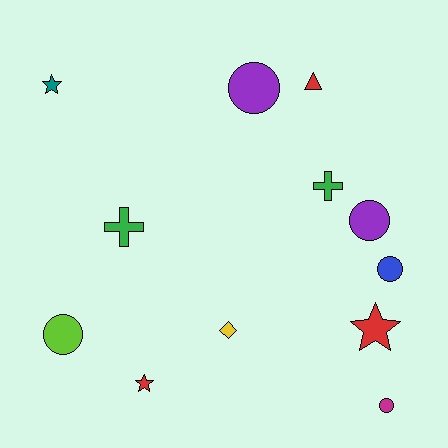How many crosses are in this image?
There are 2 crosses.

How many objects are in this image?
There are 12 objects.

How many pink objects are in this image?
There are no pink objects.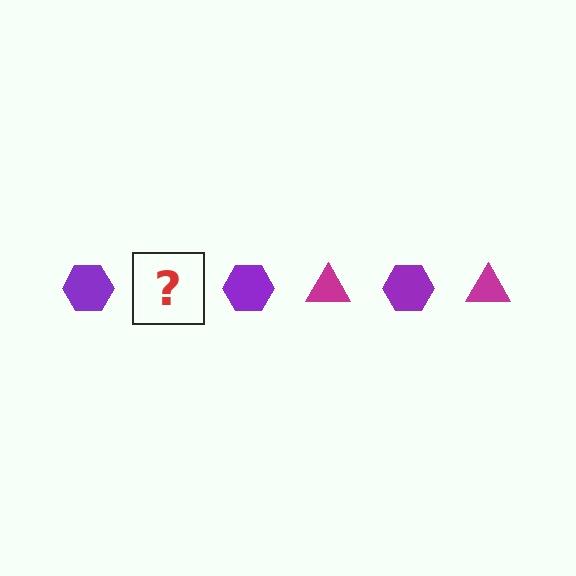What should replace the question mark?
The question mark should be replaced with a magenta triangle.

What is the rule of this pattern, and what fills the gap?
The rule is that the pattern alternates between purple hexagon and magenta triangle. The gap should be filled with a magenta triangle.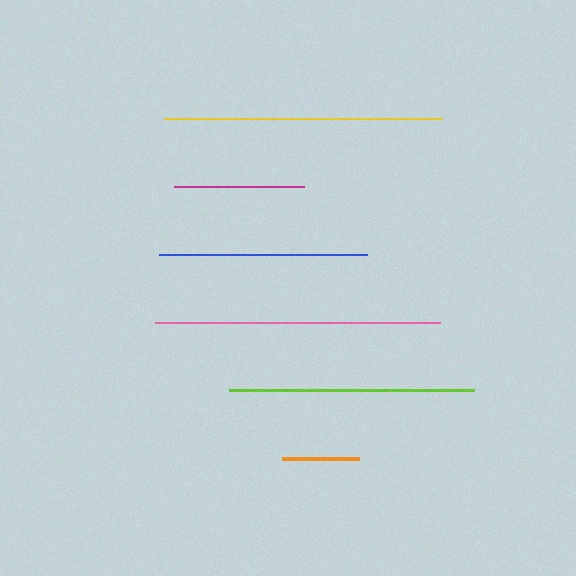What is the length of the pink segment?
The pink segment is approximately 284 pixels long.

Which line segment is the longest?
The pink line is the longest at approximately 284 pixels.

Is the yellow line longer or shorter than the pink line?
The pink line is longer than the yellow line.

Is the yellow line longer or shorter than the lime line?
The yellow line is longer than the lime line.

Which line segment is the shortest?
The orange line is the shortest at approximately 77 pixels.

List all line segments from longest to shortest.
From longest to shortest: pink, yellow, lime, blue, magenta, orange.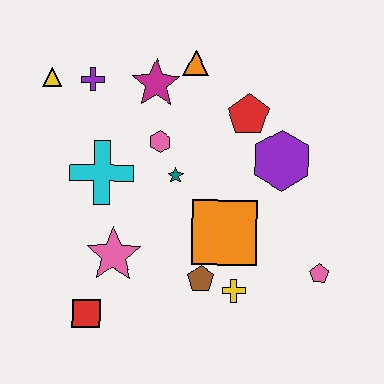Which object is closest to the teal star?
The pink hexagon is closest to the teal star.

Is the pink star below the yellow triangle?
Yes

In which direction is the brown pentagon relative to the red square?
The brown pentagon is to the right of the red square.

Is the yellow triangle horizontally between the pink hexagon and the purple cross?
No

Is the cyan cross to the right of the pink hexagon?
No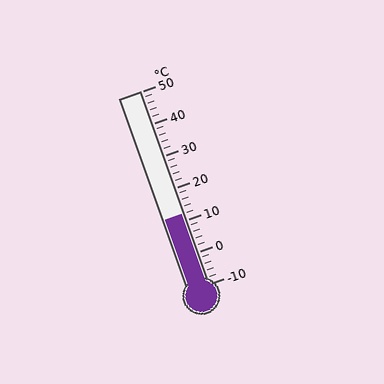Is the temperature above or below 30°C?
The temperature is below 30°C.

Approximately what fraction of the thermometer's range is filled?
The thermometer is filled to approximately 35% of its range.